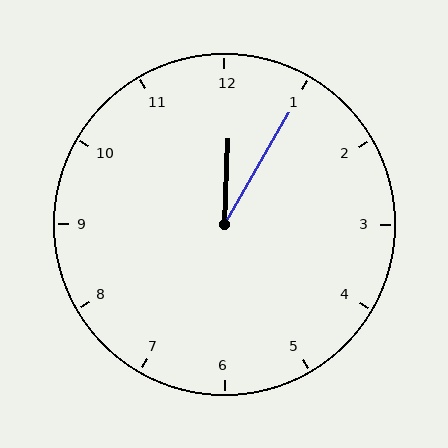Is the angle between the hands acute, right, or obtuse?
It is acute.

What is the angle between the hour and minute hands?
Approximately 28 degrees.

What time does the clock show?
12:05.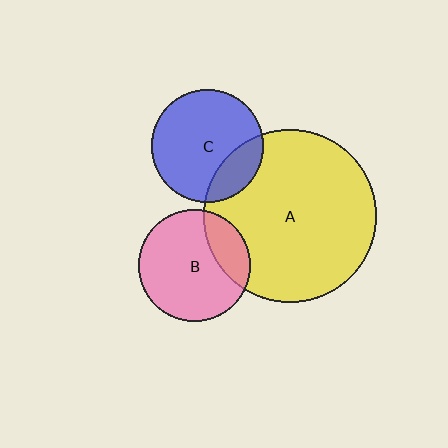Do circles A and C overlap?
Yes.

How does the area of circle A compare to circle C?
Approximately 2.4 times.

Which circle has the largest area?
Circle A (yellow).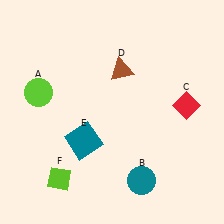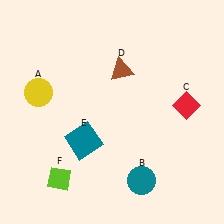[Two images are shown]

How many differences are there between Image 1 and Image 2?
There is 1 difference between the two images.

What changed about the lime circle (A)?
In Image 1, A is lime. In Image 2, it changed to yellow.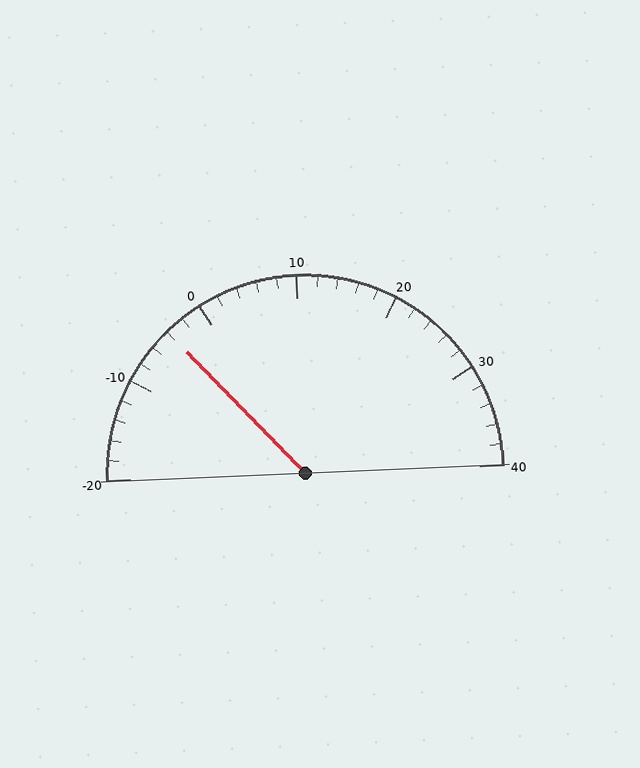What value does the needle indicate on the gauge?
The needle indicates approximately -4.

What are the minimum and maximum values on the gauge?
The gauge ranges from -20 to 40.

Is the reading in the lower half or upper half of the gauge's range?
The reading is in the lower half of the range (-20 to 40).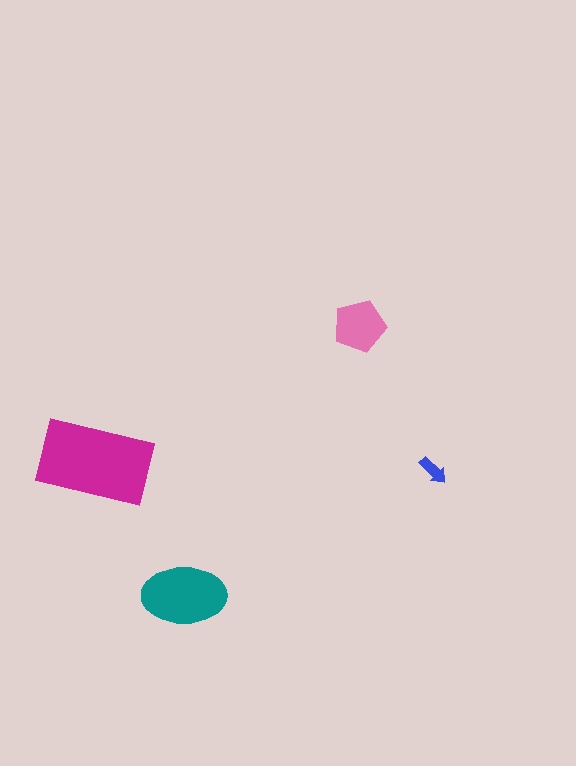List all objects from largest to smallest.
The magenta rectangle, the teal ellipse, the pink pentagon, the blue arrow.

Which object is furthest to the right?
The blue arrow is rightmost.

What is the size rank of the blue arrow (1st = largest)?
4th.